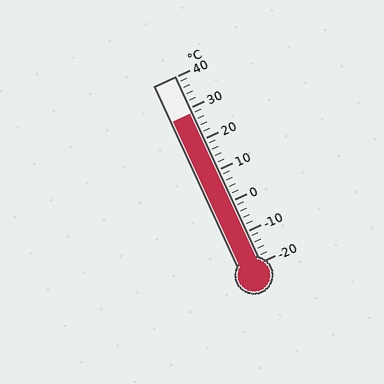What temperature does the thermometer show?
The thermometer shows approximately 28°C.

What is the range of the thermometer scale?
The thermometer scale ranges from -20°C to 40°C.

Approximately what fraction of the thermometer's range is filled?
The thermometer is filled to approximately 80% of its range.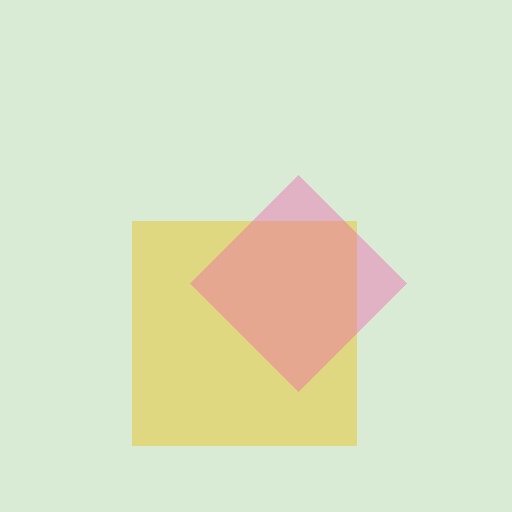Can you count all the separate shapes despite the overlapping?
Yes, there are 2 separate shapes.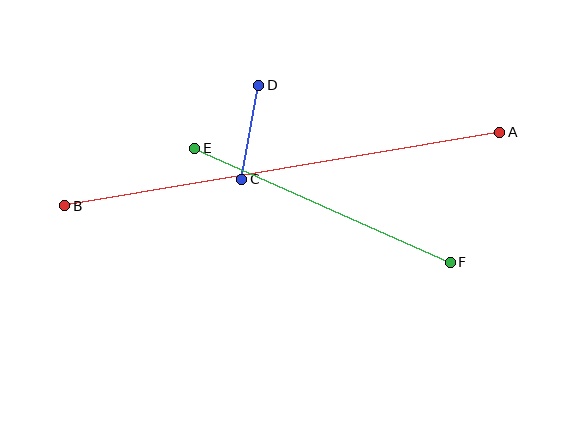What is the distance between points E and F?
The distance is approximately 280 pixels.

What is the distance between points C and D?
The distance is approximately 96 pixels.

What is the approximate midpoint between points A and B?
The midpoint is at approximately (282, 169) pixels.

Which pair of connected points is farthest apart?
Points A and B are farthest apart.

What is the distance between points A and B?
The distance is approximately 441 pixels.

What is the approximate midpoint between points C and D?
The midpoint is at approximately (250, 132) pixels.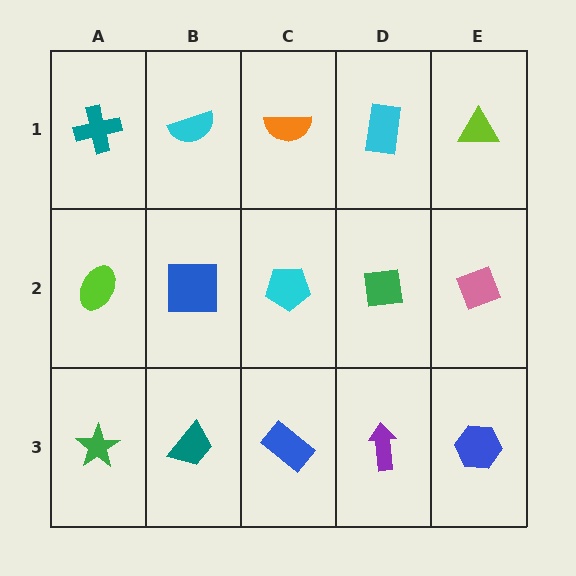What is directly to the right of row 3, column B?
A blue rectangle.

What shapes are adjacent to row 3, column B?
A blue square (row 2, column B), a green star (row 3, column A), a blue rectangle (row 3, column C).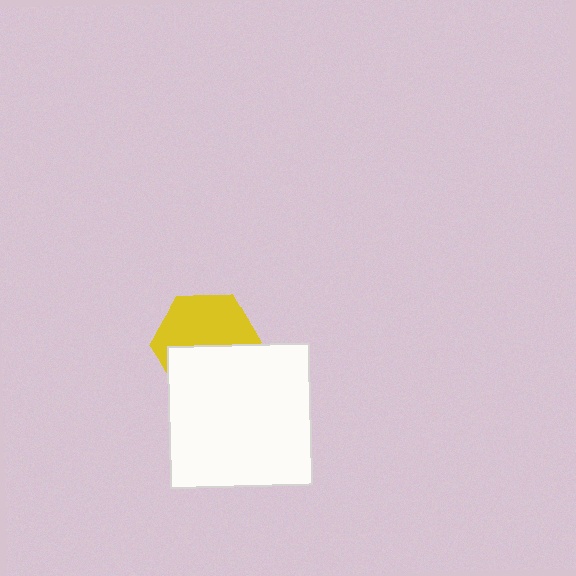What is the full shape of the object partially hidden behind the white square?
The partially hidden object is a yellow hexagon.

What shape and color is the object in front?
The object in front is a white square.